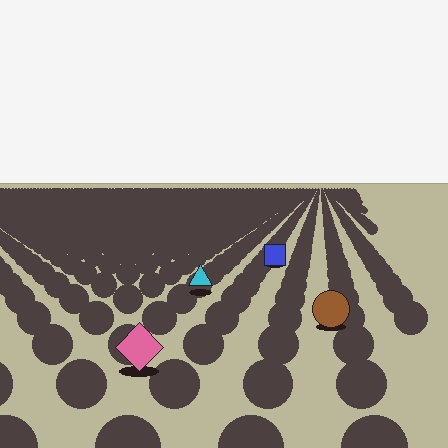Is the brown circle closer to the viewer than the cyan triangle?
Yes. The brown circle is closer — you can tell from the texture gradient: the ground texture is coarser near it.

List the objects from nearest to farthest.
From nearest to farthest: the pink diamond, the brown circle, the cyan triangle, the blue square.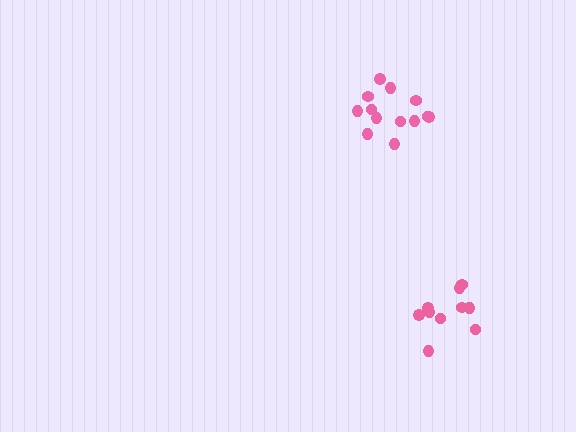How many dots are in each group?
Group 1: 13 dots, Group 2: 10 dots (23 total).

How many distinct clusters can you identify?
There are 2 distinct clusters.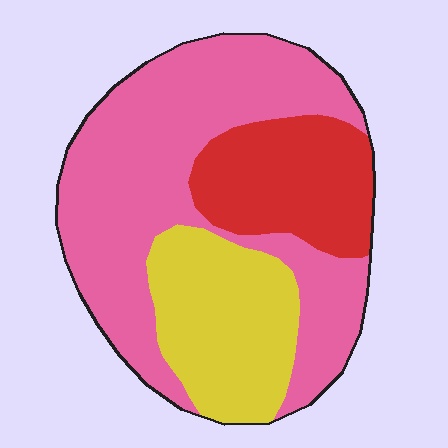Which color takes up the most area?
Pink, at roughly 55%.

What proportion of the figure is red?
Red covers around 20% of the figure.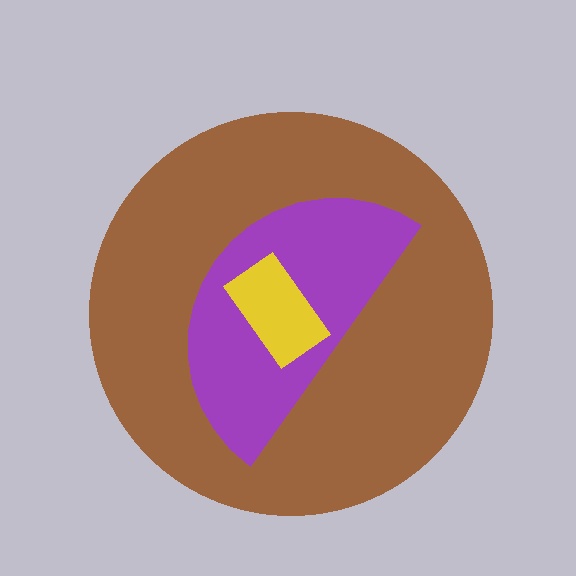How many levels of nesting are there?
3.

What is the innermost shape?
The yellow rectangle.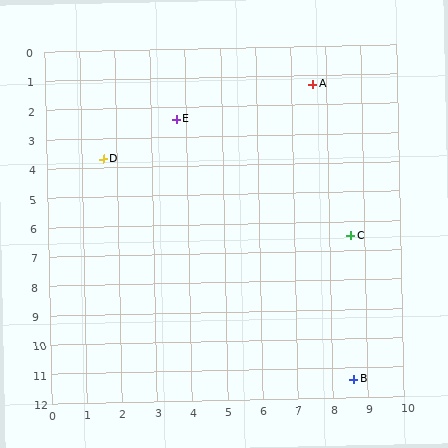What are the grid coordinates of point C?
Point C is at approximately (8.6, 6.5).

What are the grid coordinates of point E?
Point E is at approximately (3.7, 2.4).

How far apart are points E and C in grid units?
Points E and C are about 6.4 grid units apart.